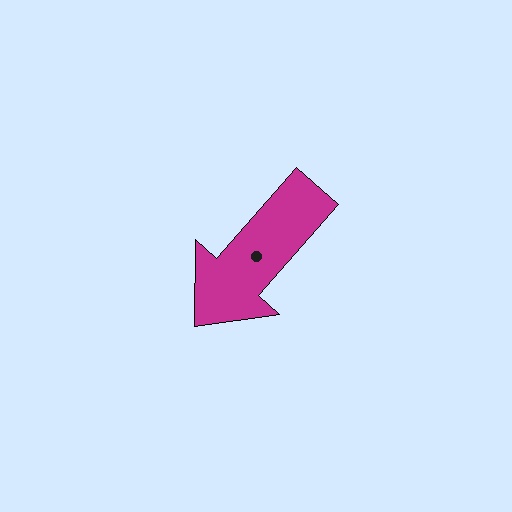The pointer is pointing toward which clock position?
Roughly 7 o'clock.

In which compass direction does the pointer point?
Southwest.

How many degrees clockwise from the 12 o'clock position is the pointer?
Approximately 221 degrees.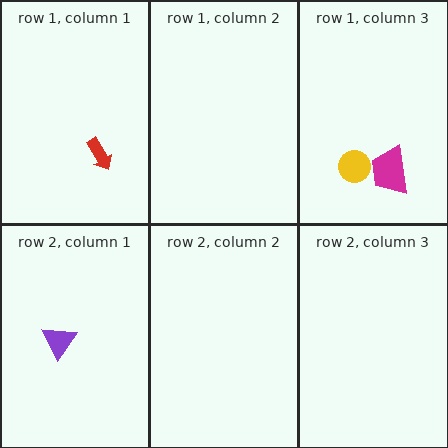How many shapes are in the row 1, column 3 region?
2.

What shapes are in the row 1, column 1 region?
The red arrow.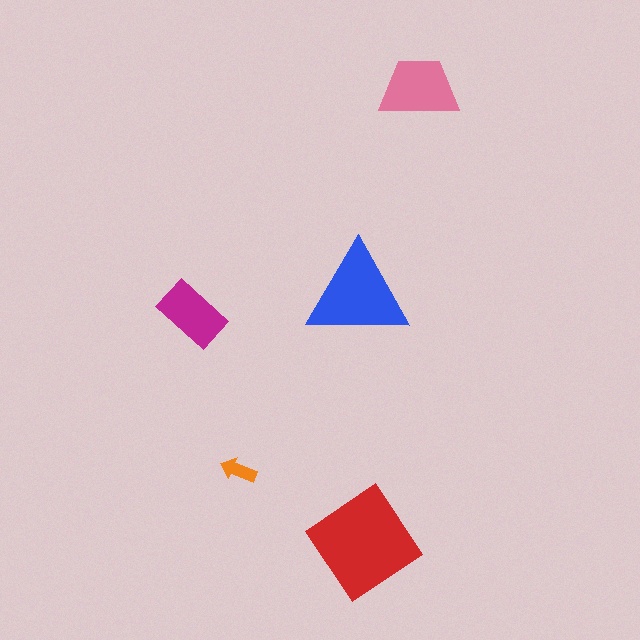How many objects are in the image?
There are 5 objects in the image.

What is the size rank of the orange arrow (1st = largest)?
5th.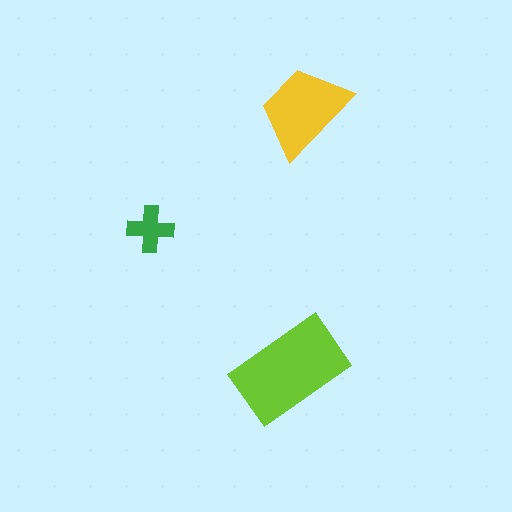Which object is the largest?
The lime rectangle.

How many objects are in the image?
There are 3 objects in the image.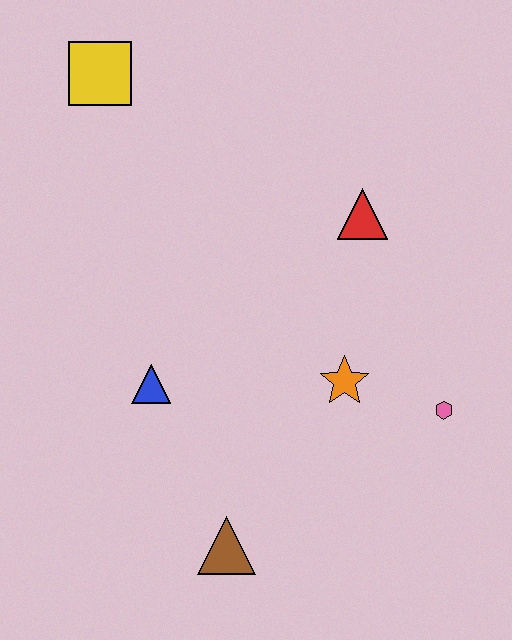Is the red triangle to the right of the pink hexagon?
No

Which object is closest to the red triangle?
The orange star is closest to the red triangle.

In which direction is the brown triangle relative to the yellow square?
The brown triangle is below the yellow square.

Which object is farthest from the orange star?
The yellow square is farthest from the orange star.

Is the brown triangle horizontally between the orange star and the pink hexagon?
No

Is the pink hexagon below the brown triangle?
No